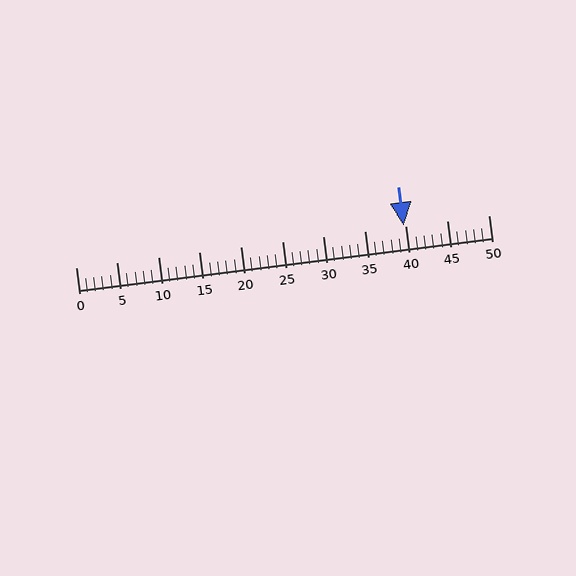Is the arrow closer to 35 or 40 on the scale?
The arrow is closer to 40.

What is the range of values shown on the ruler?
The ruler shows values from 0 to 50.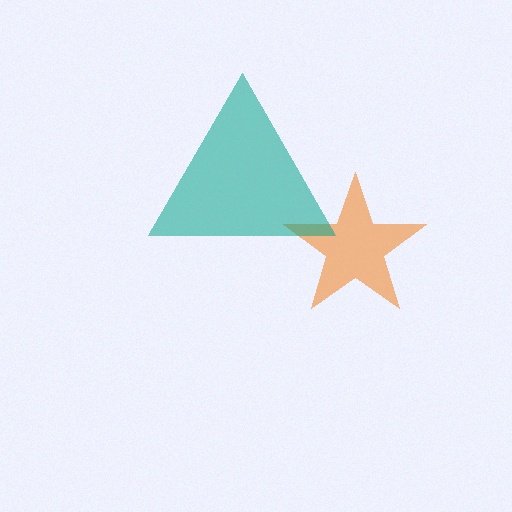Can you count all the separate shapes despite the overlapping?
Yes, there are 2 separate shapes.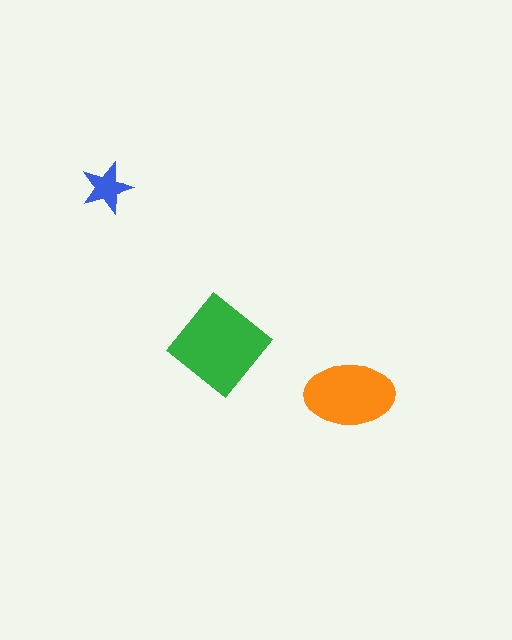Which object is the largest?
The green diamond.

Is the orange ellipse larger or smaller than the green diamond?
Smaller.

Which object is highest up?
The blue star is topmost.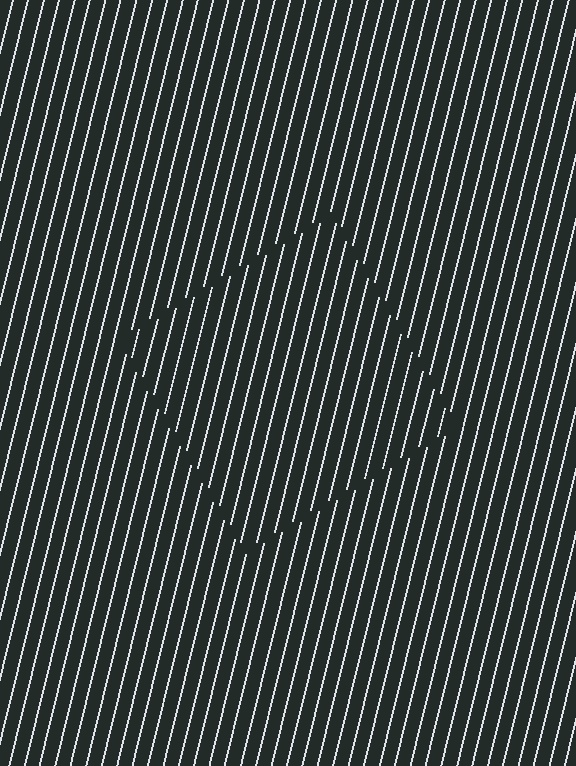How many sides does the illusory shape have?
4 sides — the line-ends trace a square.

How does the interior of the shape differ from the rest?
The interior of the shape contains the same grating, shifted by half a period — the contour is defined by the phase discontinuity where line-ends from the inner and outer gratings abut.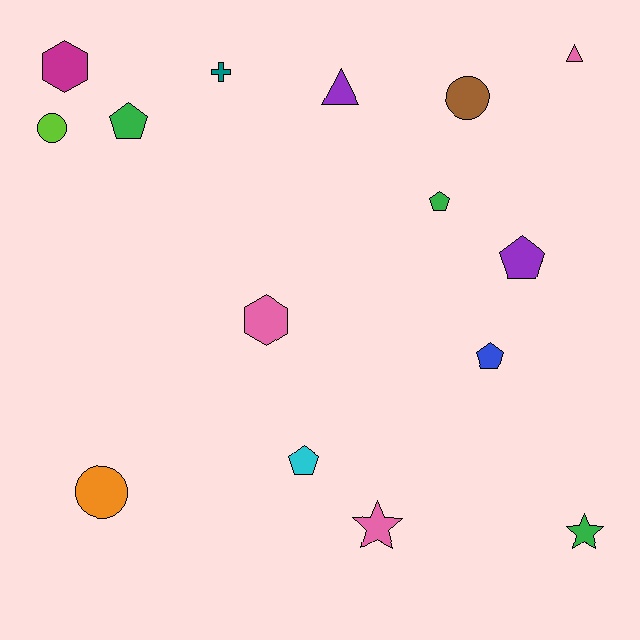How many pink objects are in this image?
There are 3 pink objects.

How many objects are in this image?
There are 15 objects.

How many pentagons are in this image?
There are 5 pentagons.